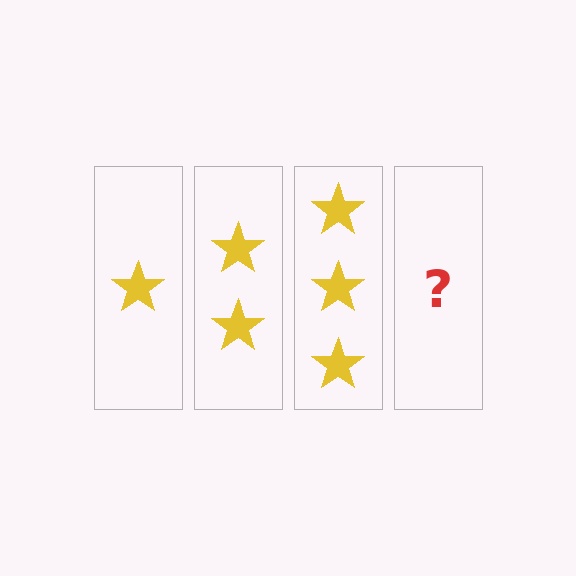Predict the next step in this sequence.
The next step is 4 stars.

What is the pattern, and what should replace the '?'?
The pattern is that each step adds one more star. The '?' should be 4 stars.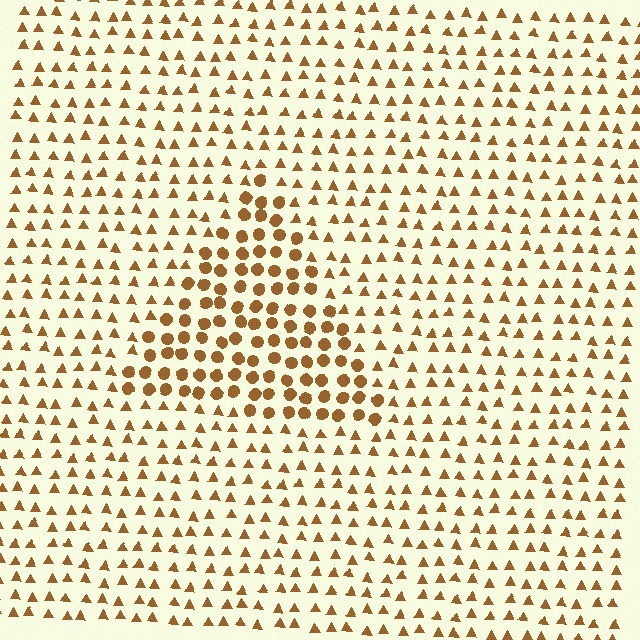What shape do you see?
I see a triangle.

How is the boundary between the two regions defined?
The boundary is defined by a change in element shape: circles inside vs. triangles outside. All elements share the same color and spacing.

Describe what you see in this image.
The image is filled with small brown elements arranged in a uniform grid. A triangle-shaped region contains circles, while the surrounding area contains triangles. The boundary is defined purely by the change in element shape.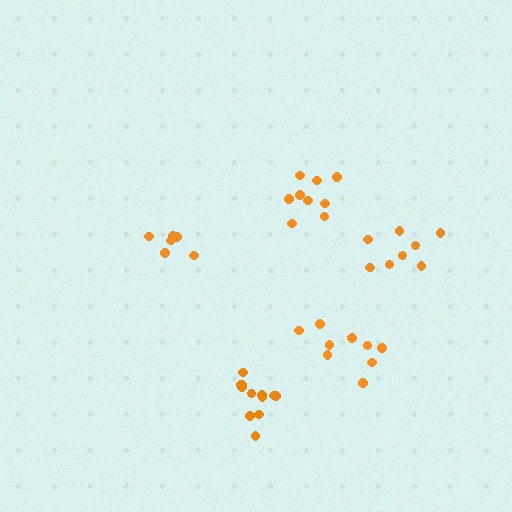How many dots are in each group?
Group 1: 8 dots, Group 2: 9 dots, Group 3: 6 dots, Group 4: 12 dots, Group 5: 9 dots (44 total).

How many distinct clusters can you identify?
There are 5 distinct clusters.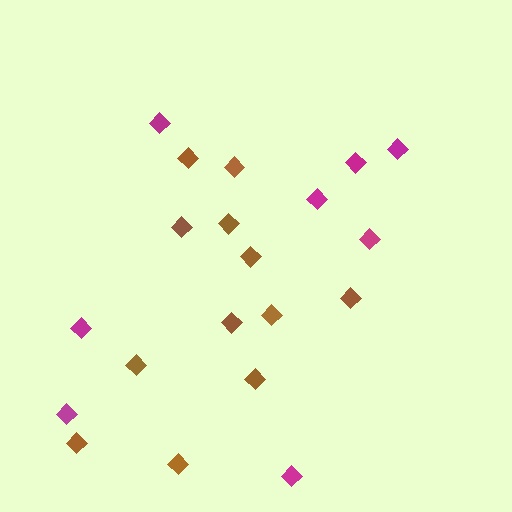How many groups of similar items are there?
There are 2 groups: one group of magenta diamonds (8) and one group of brown diamonds (12).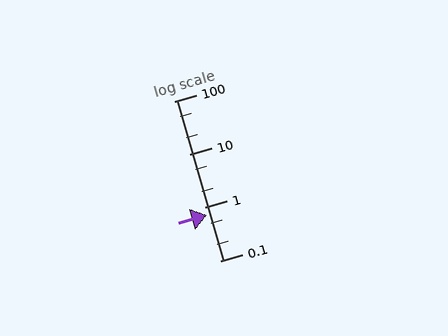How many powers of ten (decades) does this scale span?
The scale spans 3 decades, from 0.1 to 100.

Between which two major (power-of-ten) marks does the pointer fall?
The pointer is between 0.1 and 1.